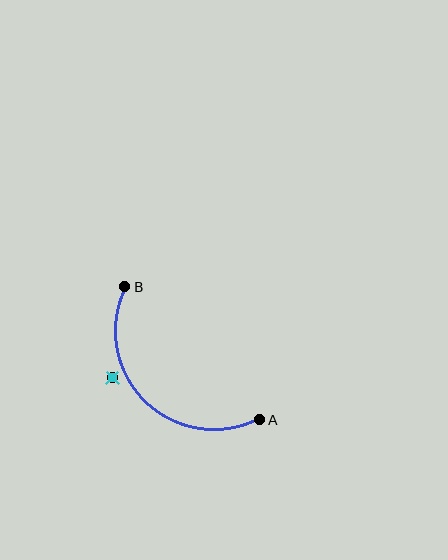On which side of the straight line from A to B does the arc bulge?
The arc bulges below and to the left of the straight line connecting A and B.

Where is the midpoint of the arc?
The arc midpoint is the point on the curve farthest from the straight line joining A and B. It sits below and to the left of that line.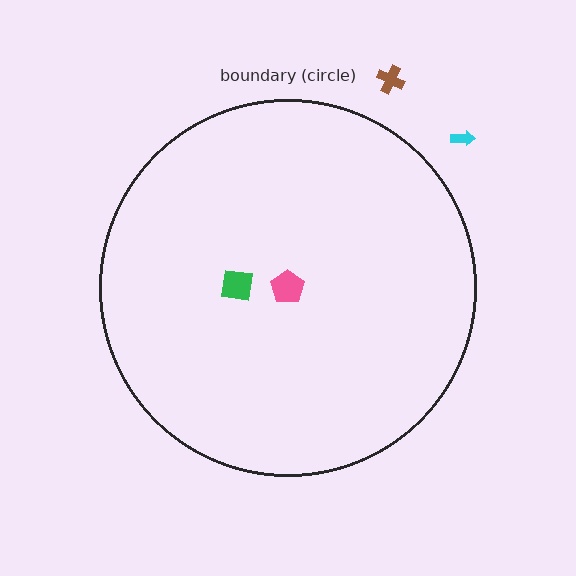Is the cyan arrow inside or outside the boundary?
Outside.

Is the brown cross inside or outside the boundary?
Outside.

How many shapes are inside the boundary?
2 inside, 2 outside.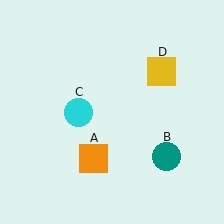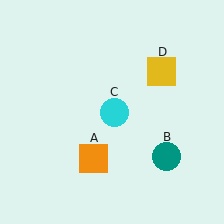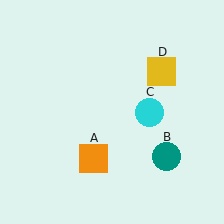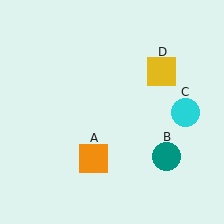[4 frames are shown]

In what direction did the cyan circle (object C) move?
The cyan circle (object C) moved right.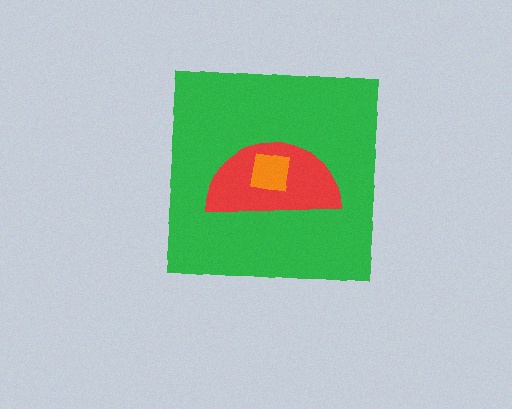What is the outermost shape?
The green square.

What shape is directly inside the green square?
The red semicircle.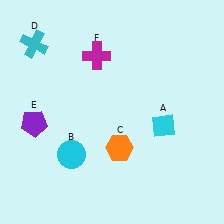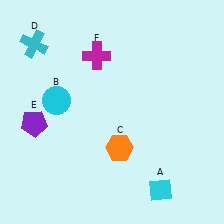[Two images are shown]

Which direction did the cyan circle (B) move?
The cyan circle (B) moved up.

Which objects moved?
The objects that moved are: the cyan diamond (A), the cyan circle (B).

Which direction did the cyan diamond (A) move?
The cyan diamond (A) moved down.